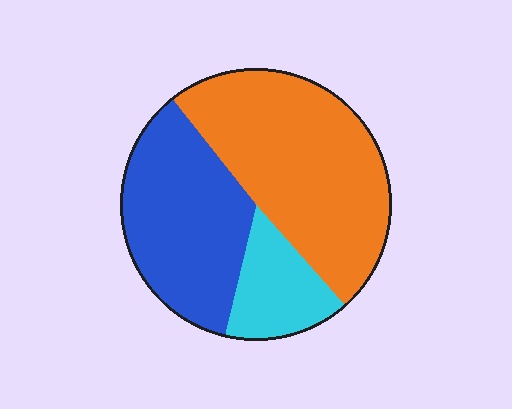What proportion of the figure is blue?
Blue takes up about three eighths (3/8) of the figure.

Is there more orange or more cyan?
Orange.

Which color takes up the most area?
Orange, at roughly 50%.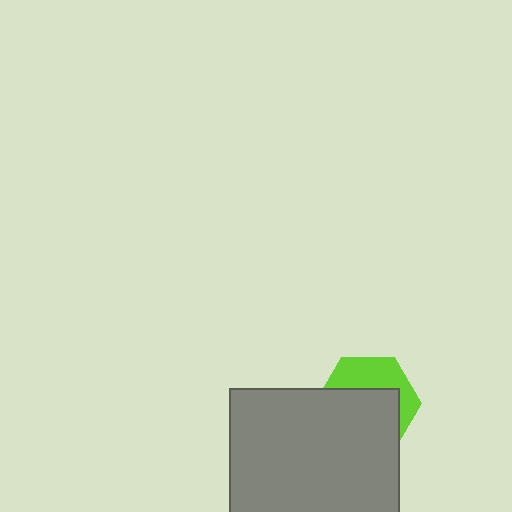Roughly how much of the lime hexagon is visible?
A small part of it is visible (roughly 38%).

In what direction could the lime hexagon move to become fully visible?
The lime hexagon could move up. That would shift it out from behind the gray square entirely.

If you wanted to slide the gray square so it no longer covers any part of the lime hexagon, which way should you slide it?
Slide it down — that is the most direct way to separate the two shapes.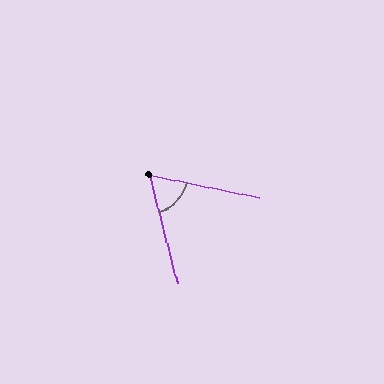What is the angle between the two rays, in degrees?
Approximately 64 degrees.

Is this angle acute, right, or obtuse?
It is acute.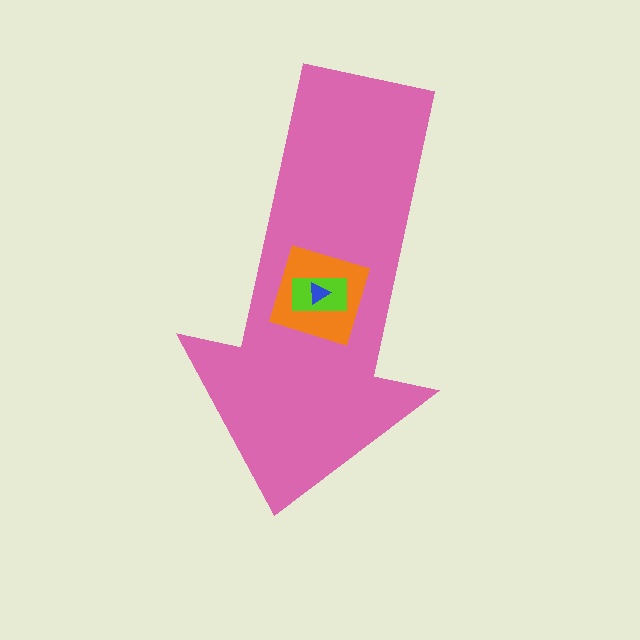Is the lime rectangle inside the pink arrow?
Yes.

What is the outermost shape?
The pink arrow.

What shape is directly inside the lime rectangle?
The blue triangle.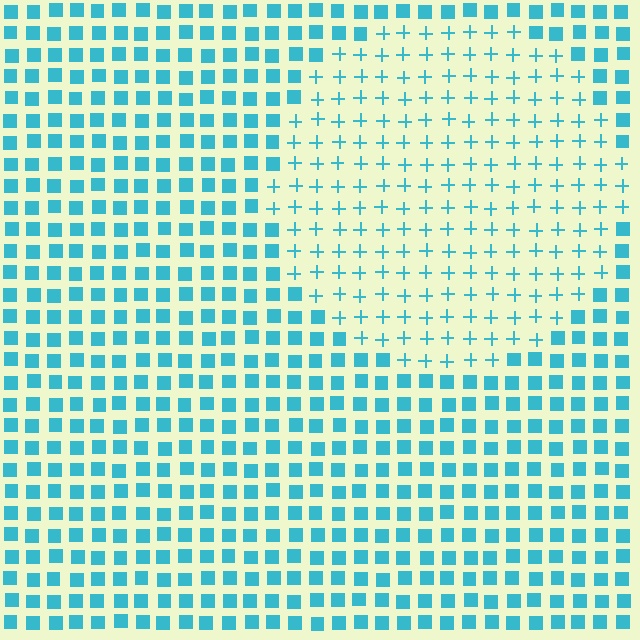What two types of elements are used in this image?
The image uses plus signs inside the circle region and squares outside it.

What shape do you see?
I see a circle.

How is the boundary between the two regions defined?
The boundary is defined by a change in element shape: plus signs inside vs. squares outside. All elements share the same color and spacing.